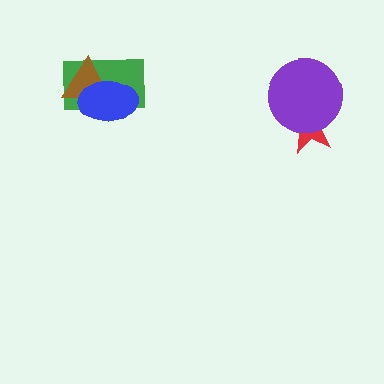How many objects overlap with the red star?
1 object overlaps with the red star.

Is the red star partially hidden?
Yes, it is partially covered by another shape.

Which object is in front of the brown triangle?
The blue ellipse is in front of the brown triangle.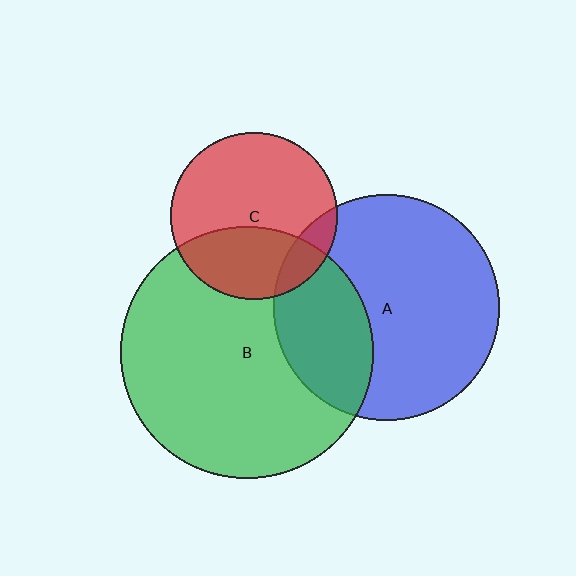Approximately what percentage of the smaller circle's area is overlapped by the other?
Approximately 10%.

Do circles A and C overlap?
Yes.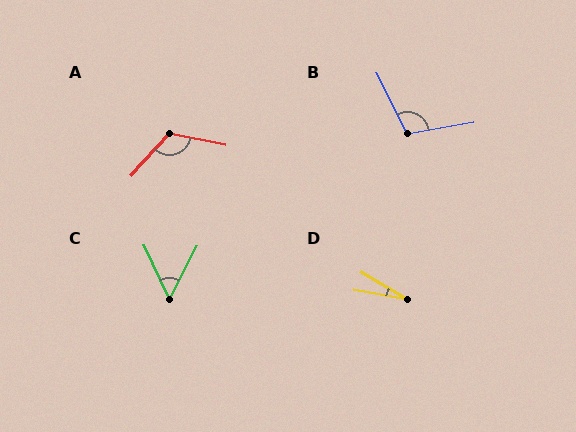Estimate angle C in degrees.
Approximately 52 degrees.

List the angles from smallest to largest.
D (20°), C (52°), B (107°), A (121°).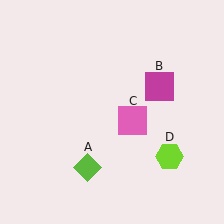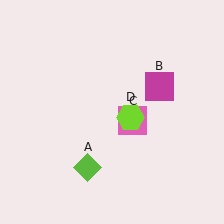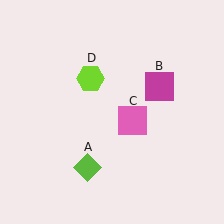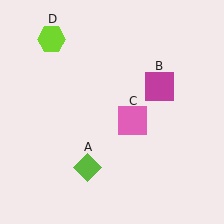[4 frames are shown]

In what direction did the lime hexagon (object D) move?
The lime hexagon (object D) moved up and to the left.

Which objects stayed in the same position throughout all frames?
Lime diamond (object A) and magenta square (object B) and pink square (object C) remained stationary.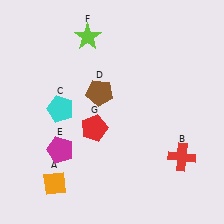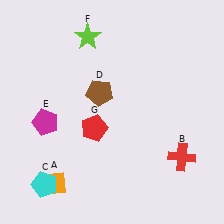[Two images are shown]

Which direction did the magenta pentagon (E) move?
The magenta pentagon (E) moved up.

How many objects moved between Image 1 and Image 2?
2 objects moved between the two images.